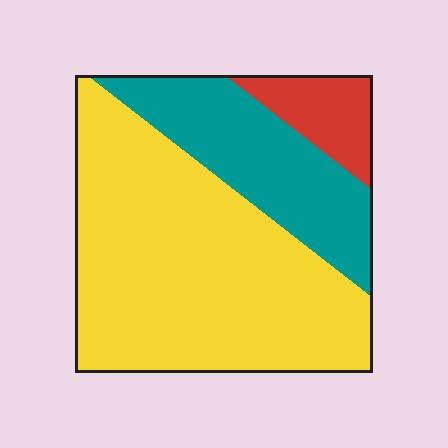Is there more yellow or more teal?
Yellow.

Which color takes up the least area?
Red, at roughly 10%.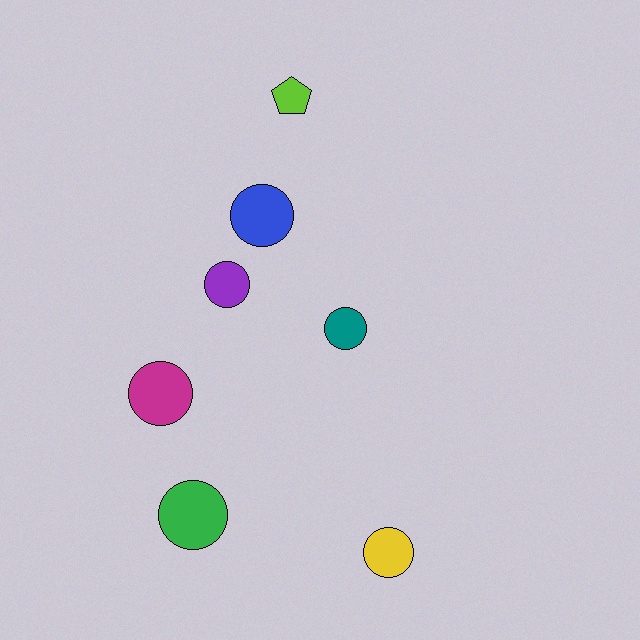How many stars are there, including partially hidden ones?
There are no stars.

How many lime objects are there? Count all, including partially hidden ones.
There is 1 lime object.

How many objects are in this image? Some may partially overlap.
There are 7 objects.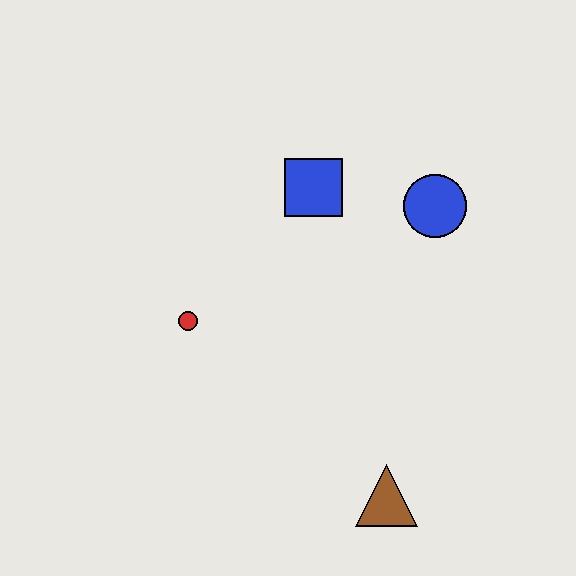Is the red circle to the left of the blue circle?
Yes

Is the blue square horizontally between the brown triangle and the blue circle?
No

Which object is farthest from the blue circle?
The brown triangle is farthest from the blue circle.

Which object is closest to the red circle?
The blue square is closest to the red circle.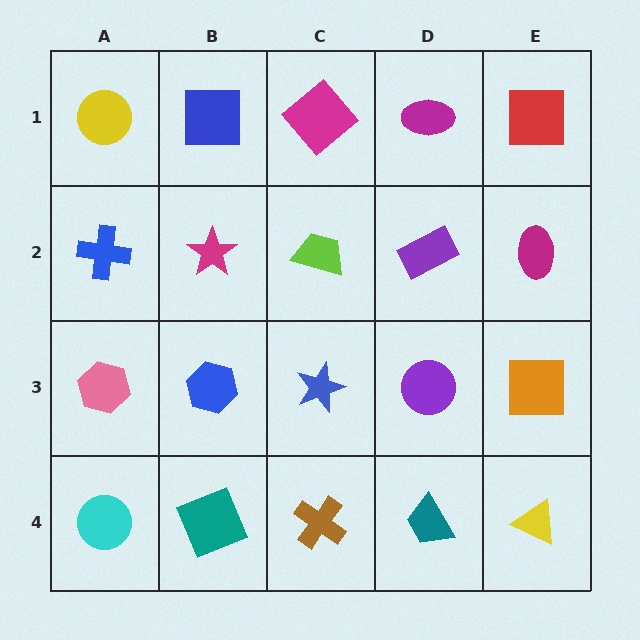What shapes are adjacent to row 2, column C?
A magenta diamond (row 1, column C), a blue star (row 3, column C), a magenta star (row 2, column B), a purple rectangle (row 2, column D).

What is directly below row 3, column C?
A brown cross.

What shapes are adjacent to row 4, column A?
A pink hexagon (row 3, column A), a teal square (row 4, column B).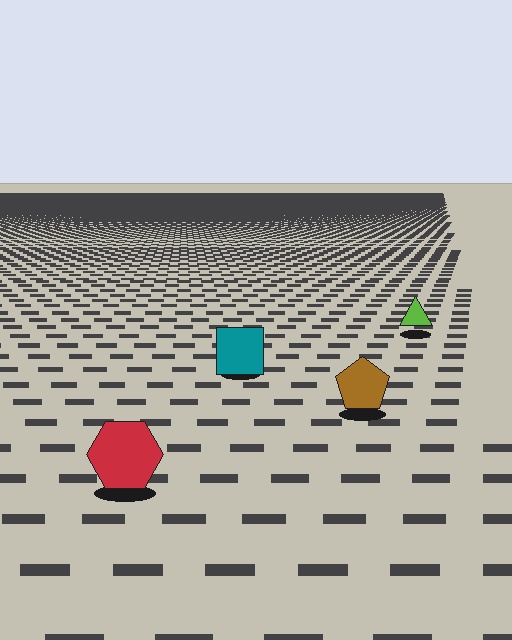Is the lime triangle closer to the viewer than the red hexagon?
No. The red hexagon is closer — you can tell from the texture gradient: the ground texture is coarser near it.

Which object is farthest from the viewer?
The lime triangle is farthest from the viewer. It appears smaller and the ground texture around it is denser.